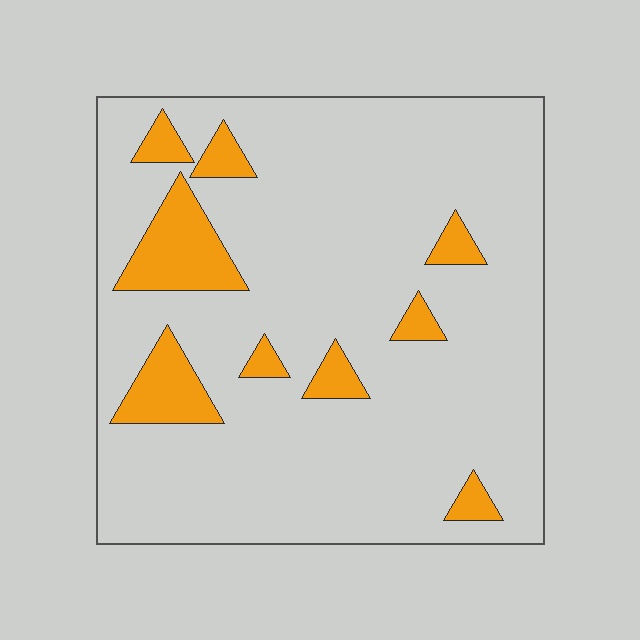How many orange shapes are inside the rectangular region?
9.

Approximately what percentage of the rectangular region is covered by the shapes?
Approximately 15%.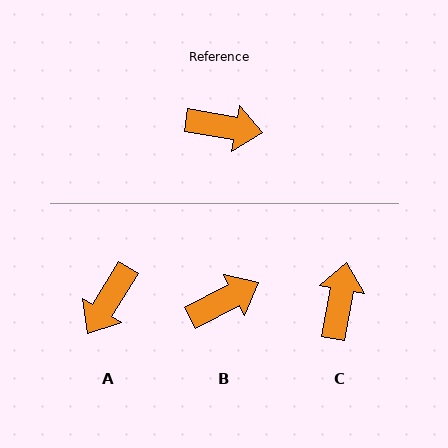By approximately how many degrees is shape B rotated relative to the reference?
Approximately 37 degrees counter-clockwise.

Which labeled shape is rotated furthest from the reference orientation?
A, about 112 degrees away.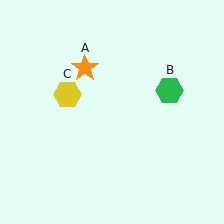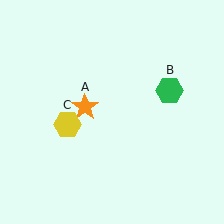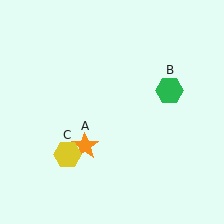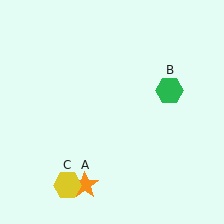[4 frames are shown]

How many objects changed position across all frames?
2 objects changed position: orange star (object A), yellow hexagon (object C).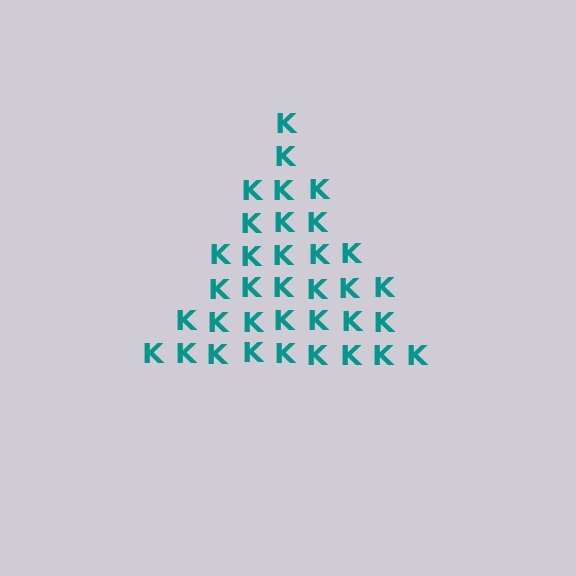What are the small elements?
The small elements are letter K's.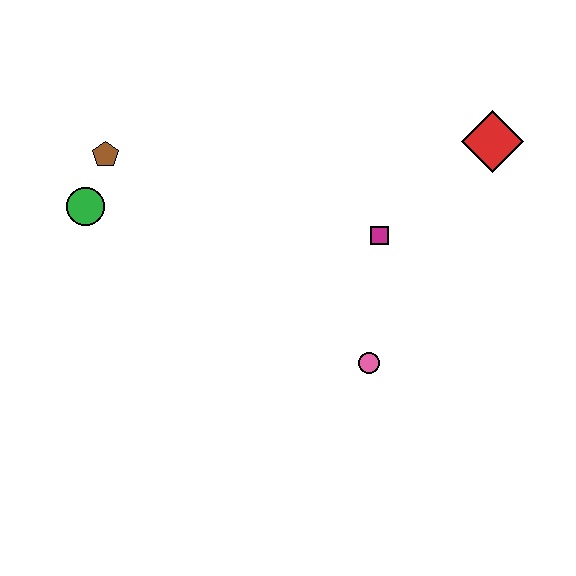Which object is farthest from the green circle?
The red diamond is farthest from the green circle.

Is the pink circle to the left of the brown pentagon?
No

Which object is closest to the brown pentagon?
The green circle is closest to the brown pentagon.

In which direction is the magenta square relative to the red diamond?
The magenta square is to the left of the red diamond.